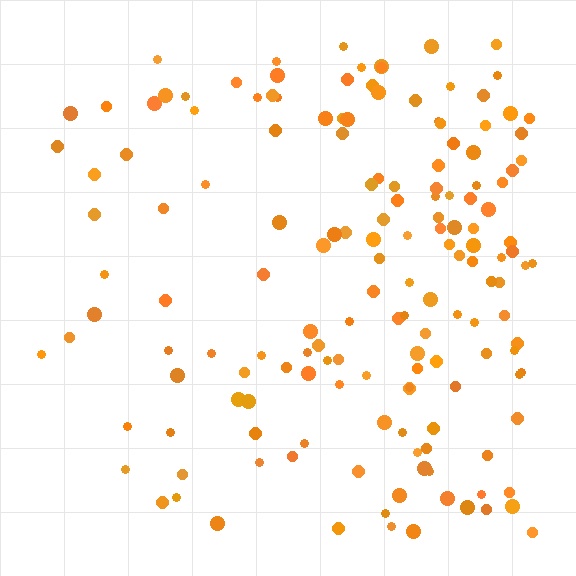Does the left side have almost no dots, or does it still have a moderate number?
Still a moderate number, just noticeably fewer than the right.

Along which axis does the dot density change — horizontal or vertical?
Horizontal.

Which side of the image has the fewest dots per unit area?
The left.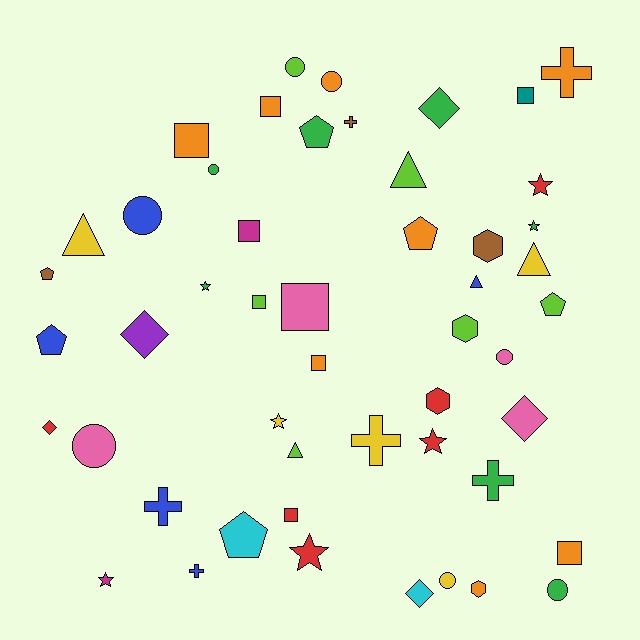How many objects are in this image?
There are 50 objects.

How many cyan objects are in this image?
There are 2 cyan objects.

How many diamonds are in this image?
There are 5 diamonds.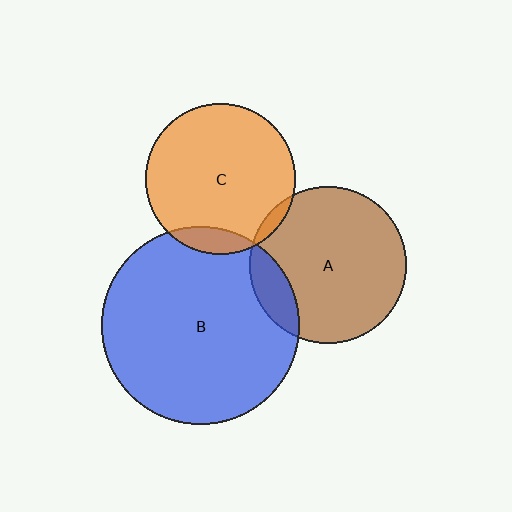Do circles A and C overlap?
Yes.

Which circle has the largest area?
Circle B (blue).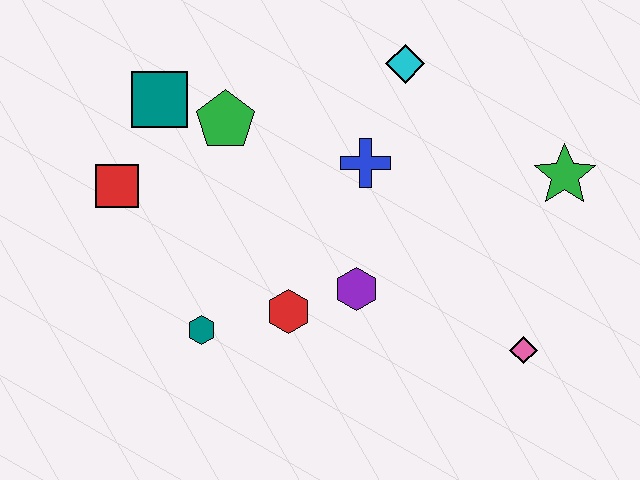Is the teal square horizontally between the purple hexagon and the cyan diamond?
No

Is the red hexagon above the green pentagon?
No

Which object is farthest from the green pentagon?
The pink diamond is farthest from the green pentagon.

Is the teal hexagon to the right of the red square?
Yes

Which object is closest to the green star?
The pink diamond is closest to the green star.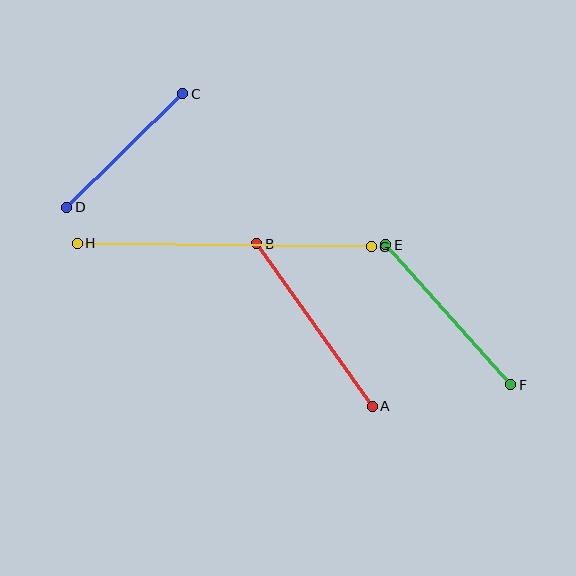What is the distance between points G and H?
The distance is approximately 294 pixels.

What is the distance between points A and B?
The distance is approximately 199 pixels.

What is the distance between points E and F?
The distance is approximately 188 pixels.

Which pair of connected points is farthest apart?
Points G and H are farthest apart.